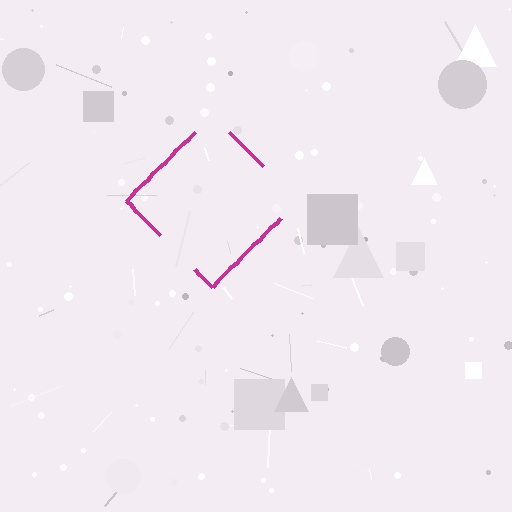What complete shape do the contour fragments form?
The contour fragments form a diamond.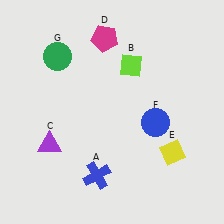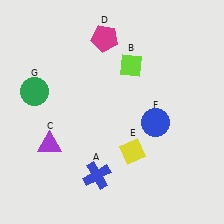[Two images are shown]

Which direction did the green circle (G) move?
The green circle (G) moved down.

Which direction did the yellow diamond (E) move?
The yellow diamond (E) moved left.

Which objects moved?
The objects that moved are: the yellow diamond (E), the green circle (G).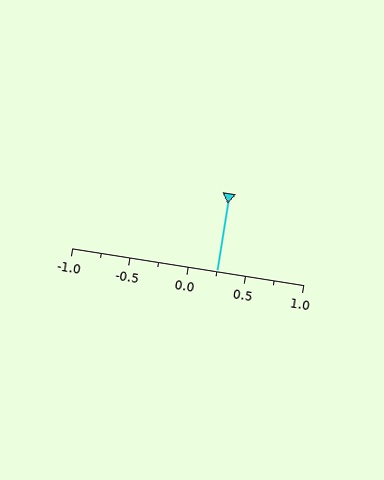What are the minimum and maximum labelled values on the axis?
The axis runs from -1.0 to 1.0.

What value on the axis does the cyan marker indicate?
The marker indicates approximately 0.25.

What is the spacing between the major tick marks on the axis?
The major ticks are spaced 0.5 apart.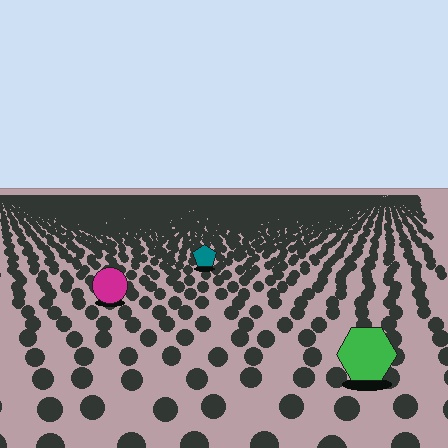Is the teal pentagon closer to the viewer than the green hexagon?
No. The green hexagon is closer — you can tell from the texture gradient: the ground texture is coarser near it.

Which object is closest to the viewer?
The green hexagon is closest. The texture marks near it are larger and more spread out.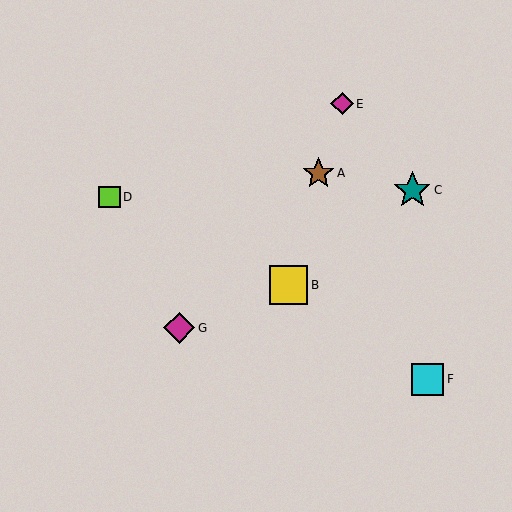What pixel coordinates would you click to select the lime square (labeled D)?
Click at (110, 197) to select the lime square D.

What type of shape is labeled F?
Shape F is a cyan square.